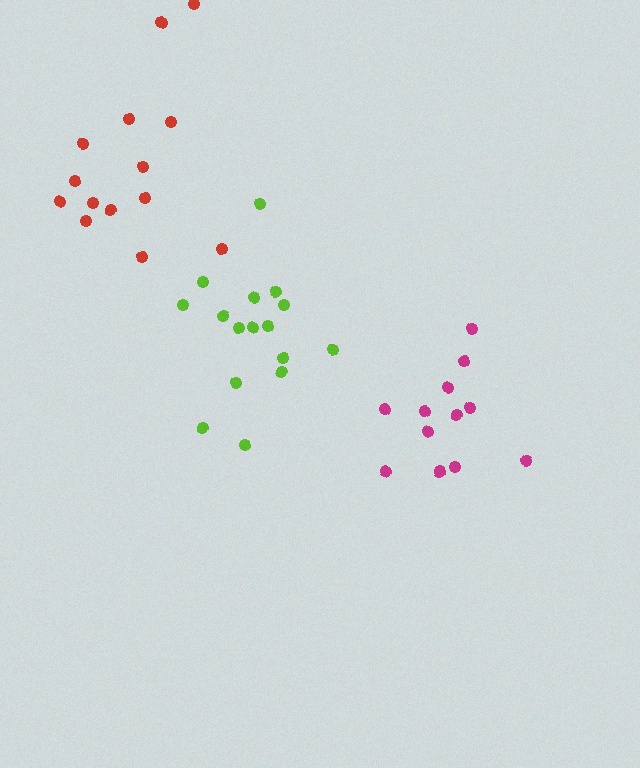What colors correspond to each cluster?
The clusters are colored: magenta, lime, red.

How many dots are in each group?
Group 1: 12 dots, Group 2: 16 dots, Group 3: 14 dots (42 total).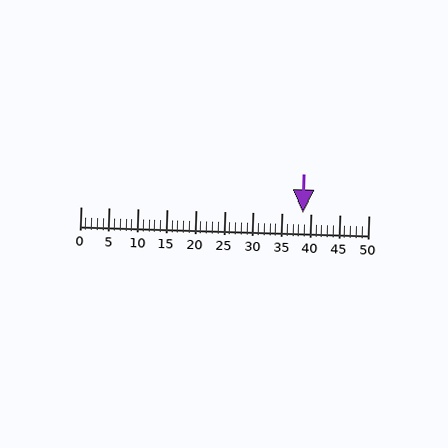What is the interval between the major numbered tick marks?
The major tick marks are spaced 5 units apart.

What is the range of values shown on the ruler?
The ruler shows values from 0 to 50.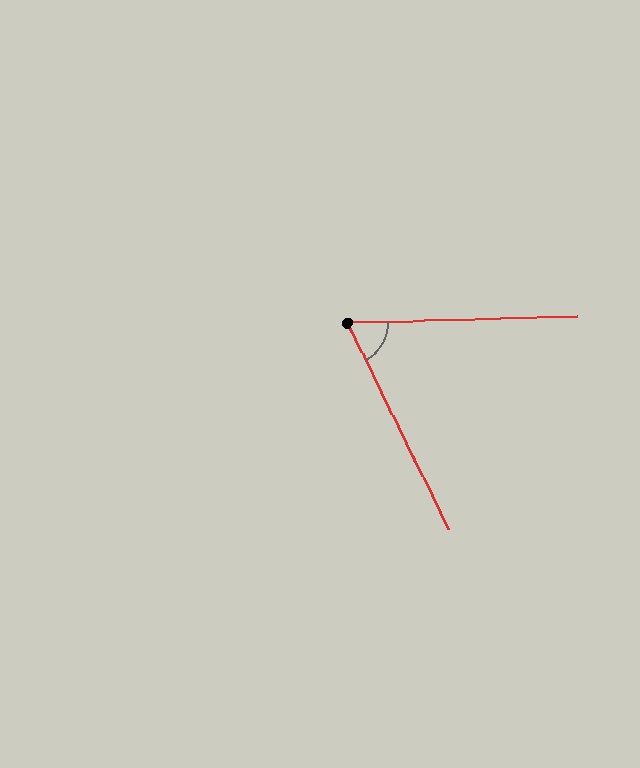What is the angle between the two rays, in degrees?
Approximately 65 degrees.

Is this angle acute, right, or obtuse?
It is acute.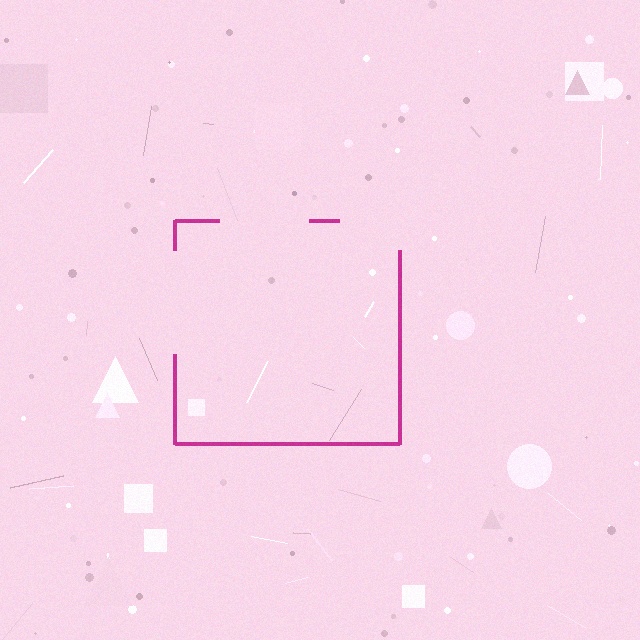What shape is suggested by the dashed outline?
The dashed outline suggests a square.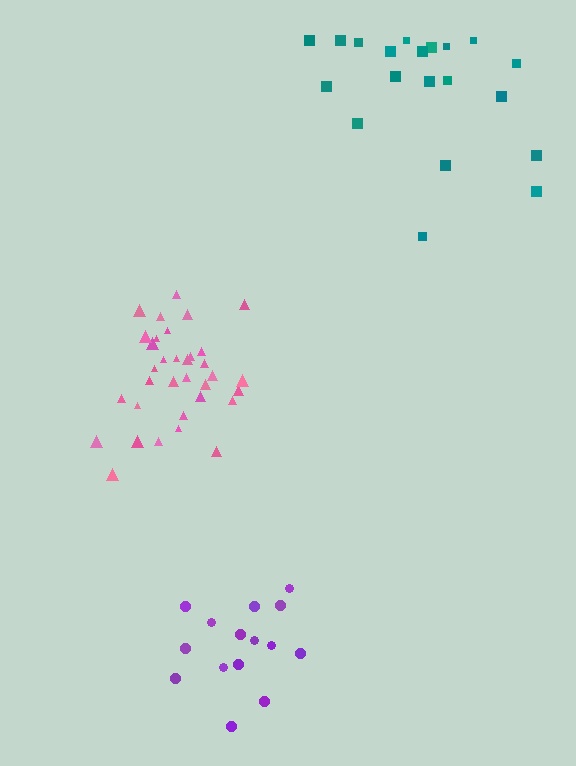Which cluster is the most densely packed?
Pink.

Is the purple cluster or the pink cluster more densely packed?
Pink.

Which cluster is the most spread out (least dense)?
Teal.